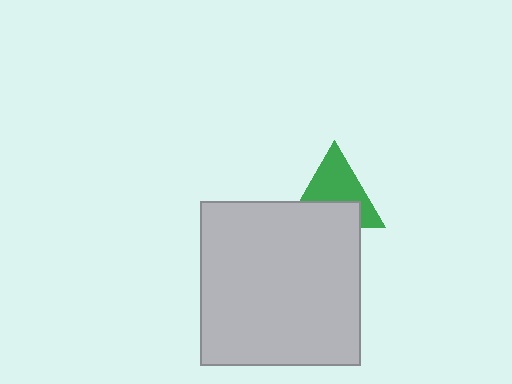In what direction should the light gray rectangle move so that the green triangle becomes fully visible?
The light gray rectangle should move down. That is the shortest direction to clear the overlap and leave the green triangle fully visible.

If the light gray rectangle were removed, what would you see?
You would see the complete green triangle.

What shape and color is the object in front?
The object in front is a light gray rectangle.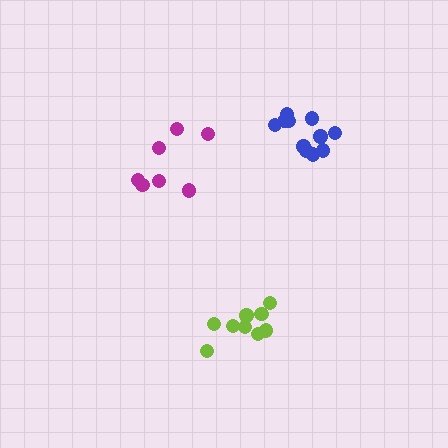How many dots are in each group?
Group 1: 7 dots, Group 2: 9 dots, Group 3: 11 dots (27 total).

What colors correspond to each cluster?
The clusters are colored: magenta, lime, blue.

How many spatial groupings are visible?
There are 3 spatial groupings.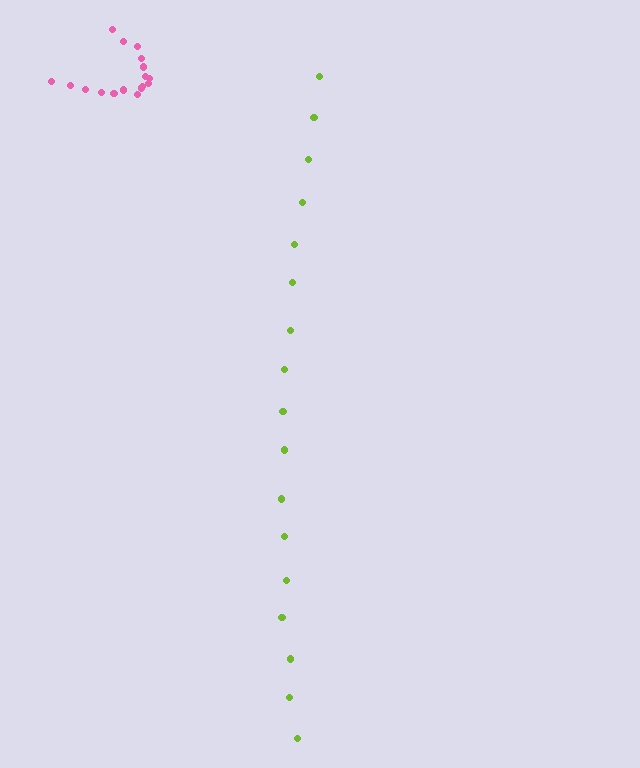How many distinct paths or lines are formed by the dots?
There are 2 distinct paths.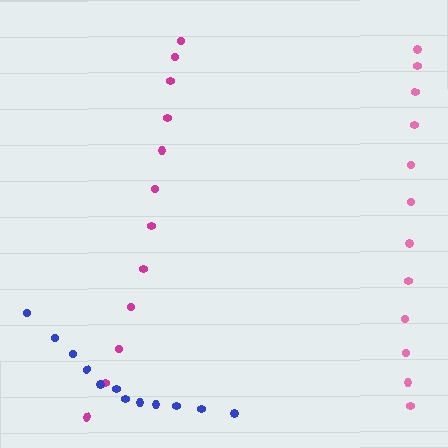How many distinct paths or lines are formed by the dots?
There are 3 distinct paths.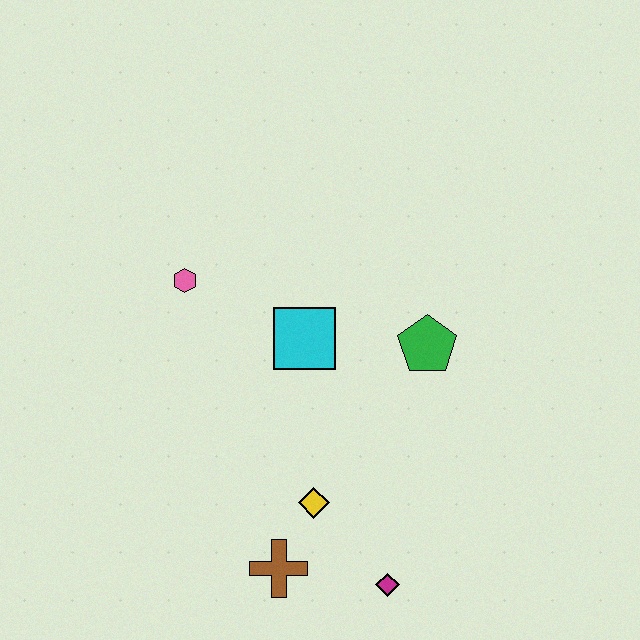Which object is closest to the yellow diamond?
The brown cross is closest to the yellow diamond.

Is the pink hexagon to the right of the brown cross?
No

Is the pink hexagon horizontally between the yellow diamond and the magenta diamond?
No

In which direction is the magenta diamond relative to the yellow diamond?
The magenta diamond is below the yellow diamond.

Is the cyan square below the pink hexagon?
Yes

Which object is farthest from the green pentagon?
The brown cross is farthest from the green pentagon.